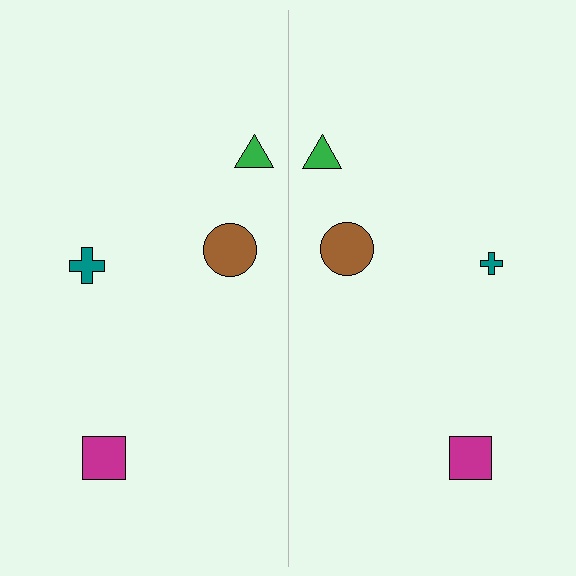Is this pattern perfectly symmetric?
No, the pattern is not perfectly symmetric. The teal cross on the right side has a different size than its mirror counterpart.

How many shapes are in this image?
There are 8 shapes in this image.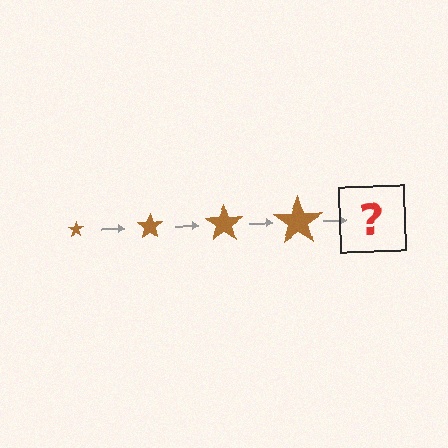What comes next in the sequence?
The next element should be a brown star, larger than the previous one.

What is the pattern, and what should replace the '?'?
The pattern is that the star gets progressively larger each step. The '?' should be a brown star, larger than the previous one.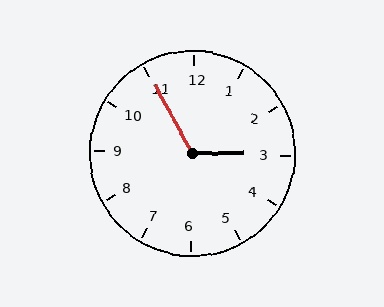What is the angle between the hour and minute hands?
Approximately 118 degrees.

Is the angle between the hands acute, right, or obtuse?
It is obtuse.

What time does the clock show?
2:55.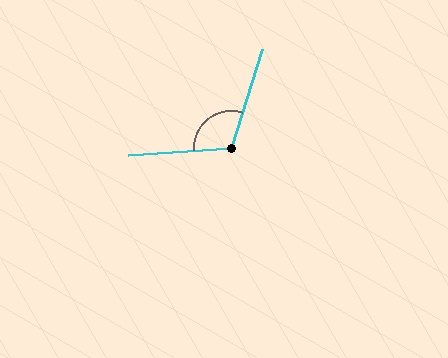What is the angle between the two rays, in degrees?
Approximately 111 degrees.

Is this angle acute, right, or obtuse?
It is obtuse.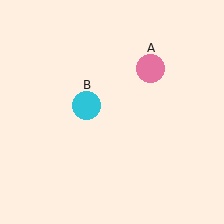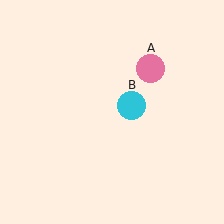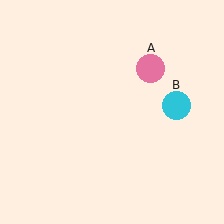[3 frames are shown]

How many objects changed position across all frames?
1 object changed position: cyan circle (object B).